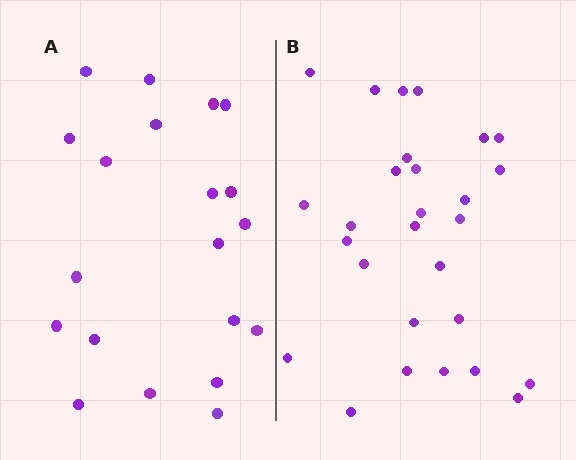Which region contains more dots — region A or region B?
Region B (the right region) has more dots.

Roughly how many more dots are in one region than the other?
Region B has roughly 8 or so more dots than region A.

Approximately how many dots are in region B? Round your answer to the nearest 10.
About 30 dots. (The exact count is 28, which rounds to 30.)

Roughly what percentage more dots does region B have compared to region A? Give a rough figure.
About 40% more.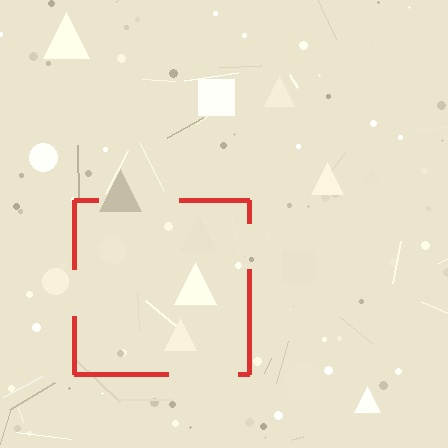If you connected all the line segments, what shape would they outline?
They would outline a square.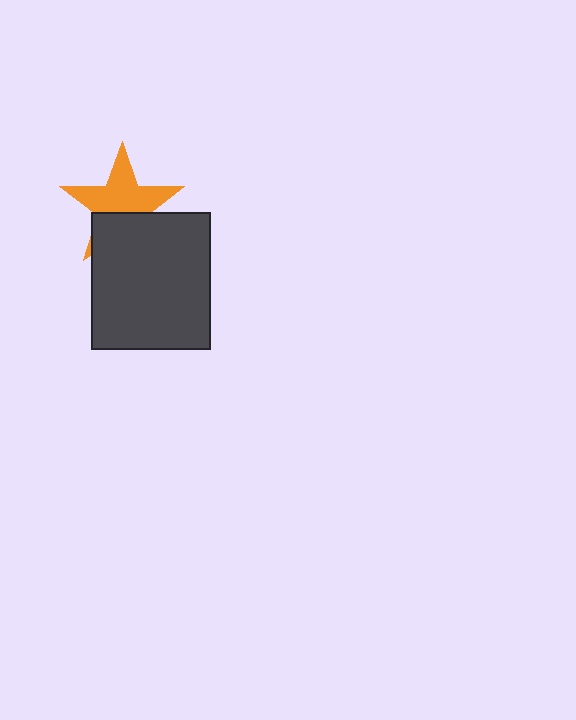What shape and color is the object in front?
The object in front is a dark gray rectangle.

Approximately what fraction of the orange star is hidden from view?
Roughly 38% of the orange star is hidden behind the dark gray rectangle.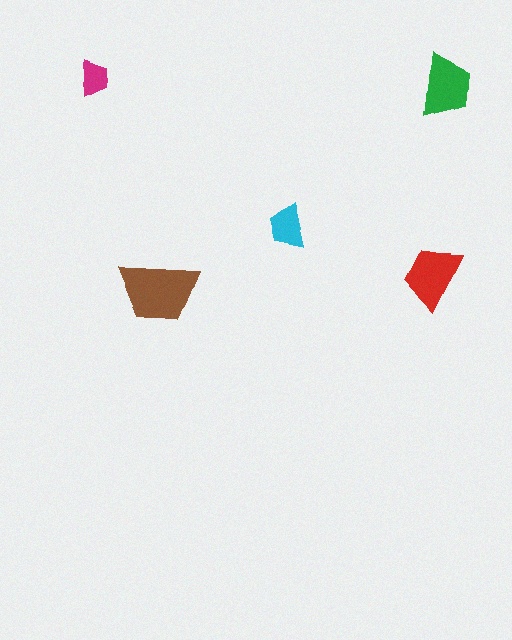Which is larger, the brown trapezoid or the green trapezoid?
The brown one.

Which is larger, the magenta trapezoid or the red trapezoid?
The red one.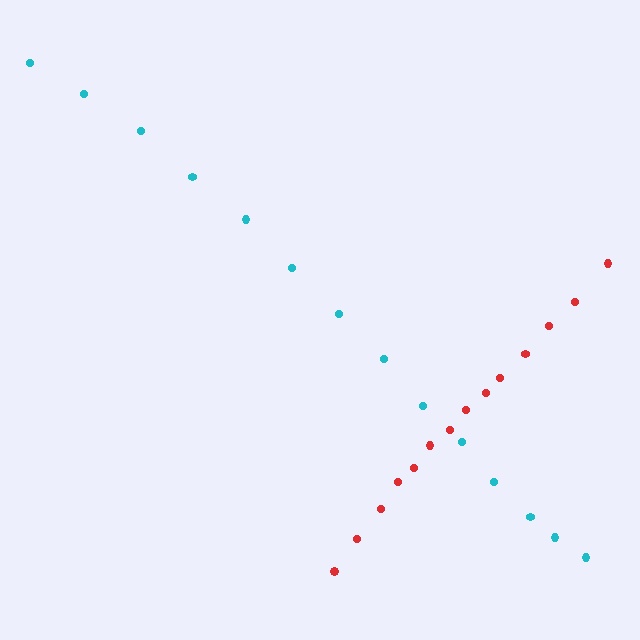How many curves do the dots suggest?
There are 2 distinct paths.